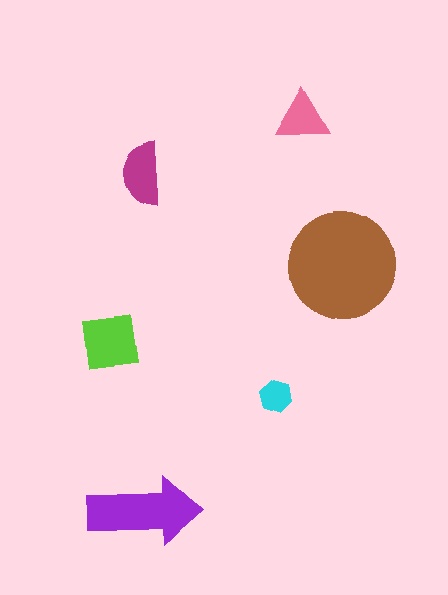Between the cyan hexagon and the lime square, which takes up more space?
The lime square.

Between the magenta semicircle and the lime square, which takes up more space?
The lime square.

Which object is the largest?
The brown circle.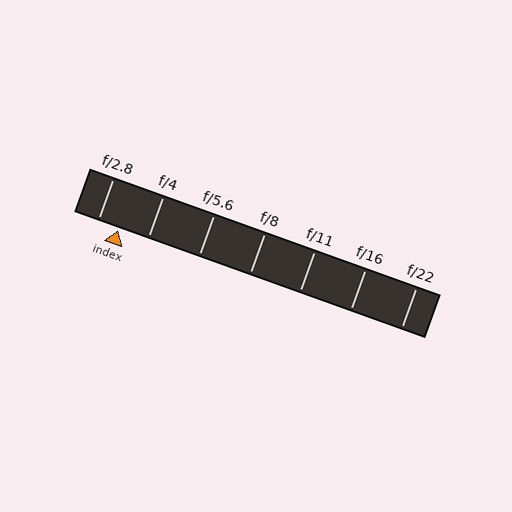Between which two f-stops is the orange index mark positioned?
The index mark is between f/2.8 and f/4.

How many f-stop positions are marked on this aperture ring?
There are 7 f-stop positions marked.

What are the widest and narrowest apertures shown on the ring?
The widest aperture shown is f/2.8 and the narrowest is f/22.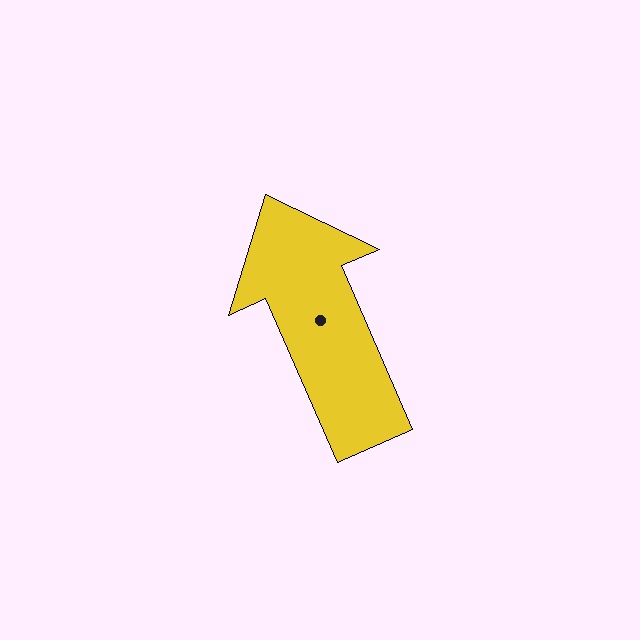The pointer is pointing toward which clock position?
Roughly 11 o'clock.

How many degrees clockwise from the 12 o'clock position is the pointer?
Approximately 336 degrees.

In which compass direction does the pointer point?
Northwest.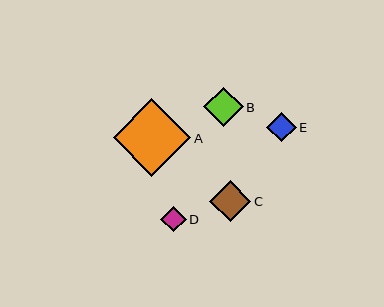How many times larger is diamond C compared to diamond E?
Diamond C is approximately 1.4 times the size of diamond E.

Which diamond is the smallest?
Diamond D is the smallest with a size of approximately 25 pixels.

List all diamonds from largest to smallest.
From largest to smallest: A, C, B, E, D.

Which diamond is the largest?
Diamond A is the largest with a size of approximately 78 pixels.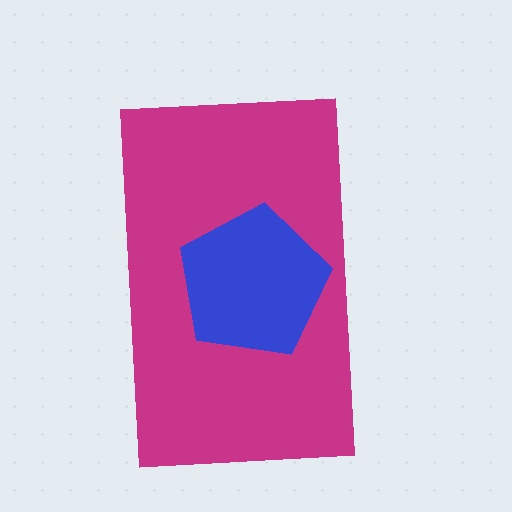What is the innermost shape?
The blue pentagon.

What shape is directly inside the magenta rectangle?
The blue pentagon.